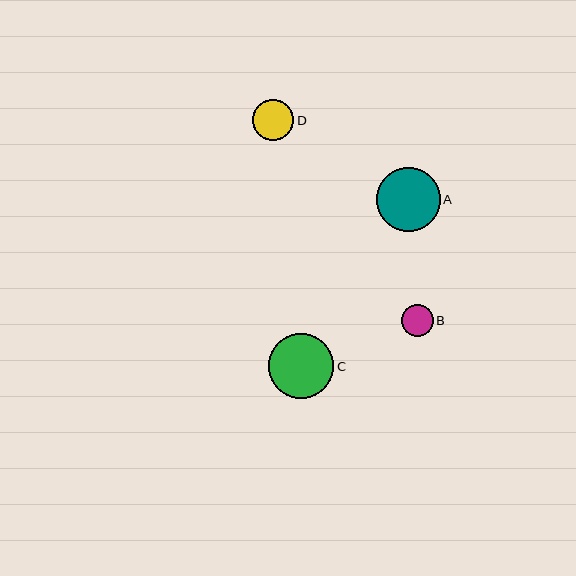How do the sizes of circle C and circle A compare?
Circle C and circle A are approximately the same size.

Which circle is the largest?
Circle C is the largest with a size of approximately 65 pixels.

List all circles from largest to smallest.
From largest to smallest: C, A, D, B.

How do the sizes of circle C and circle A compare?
Circle C and circle A are approximately the same size.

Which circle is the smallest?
Circle B is the smallest with a size of approximately 32 pixels.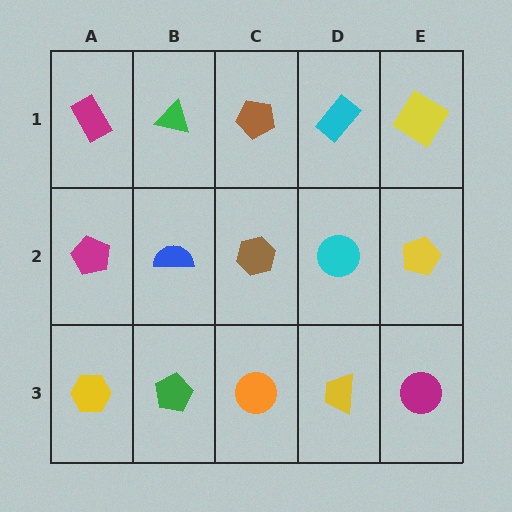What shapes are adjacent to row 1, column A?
A magenta pentagon (row 2, column A), a green triangle (row 1, column B).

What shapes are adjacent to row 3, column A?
A magenta pentagon (row 2, column A), a green pentagon (row 3, column B).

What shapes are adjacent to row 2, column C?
A brown pentagon (row 1, column C), an orange circle (row 3, column C), a blue semicircle (row 2, column B), a cyan circle (row 2, column D).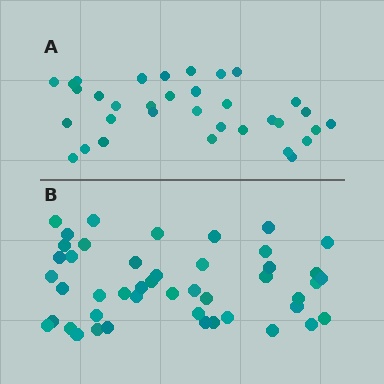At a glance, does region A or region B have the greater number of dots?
Region B (the bottom region) has more dots.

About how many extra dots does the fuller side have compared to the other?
Region B has roughly 12 or so more dots than region A.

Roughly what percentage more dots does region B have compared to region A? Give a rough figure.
About 35% more.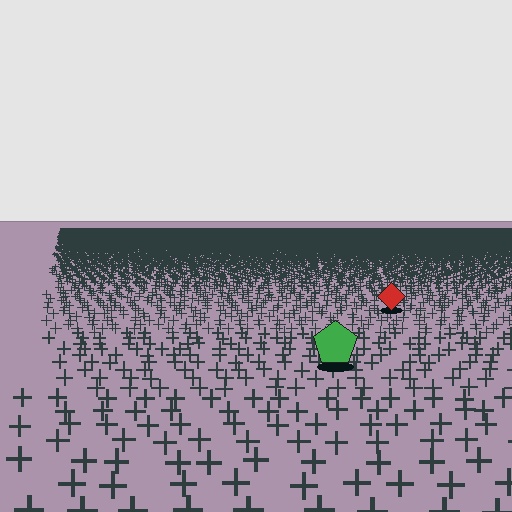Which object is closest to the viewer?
The green pentagon is closest. The texture marks near it are larger and more spread out.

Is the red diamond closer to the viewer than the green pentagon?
No. The green pentagon is closer — you can tell from the texture gradient: the ground texture is coarser near it.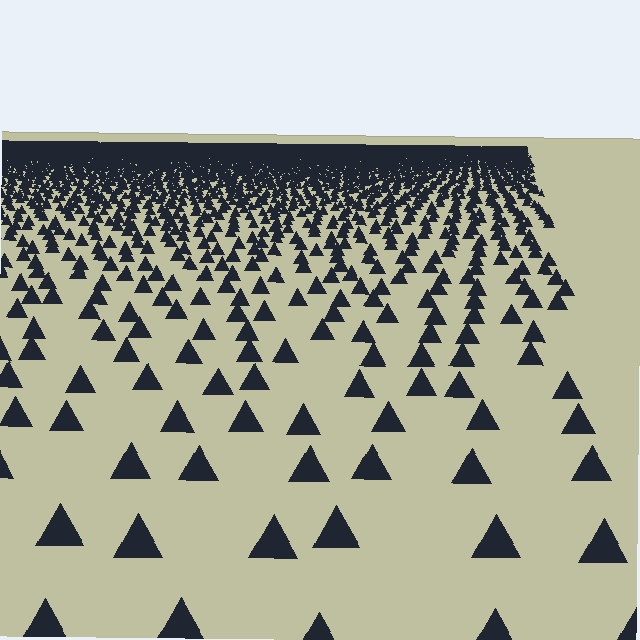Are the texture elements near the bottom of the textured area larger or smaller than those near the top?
Larger. Near the bottom, elements are closer to the viewer and appear at a bigger on-screen size.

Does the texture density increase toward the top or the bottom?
Density increases toward the top.